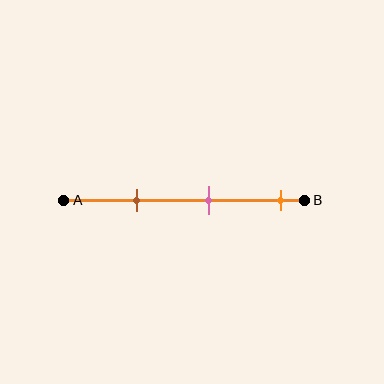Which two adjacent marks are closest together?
The brown and pink marks are the closest adjacent pair.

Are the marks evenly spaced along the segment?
Yes, the marks are approximately evenly spaced.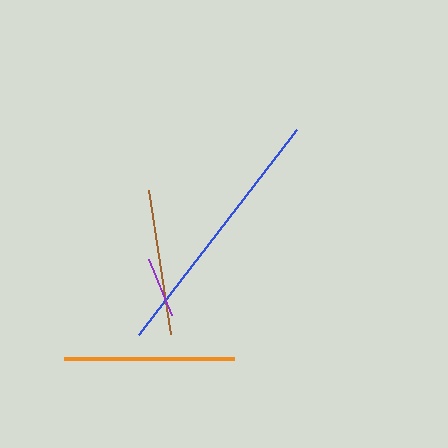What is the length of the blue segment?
The blue segment is approximately 259 pixels long.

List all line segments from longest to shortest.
From longest to shortest: blue, orange, brown, purple.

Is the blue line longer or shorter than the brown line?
The blue line is longer than the brown line.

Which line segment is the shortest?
The purple line is the shortest at approximately 60 pixels.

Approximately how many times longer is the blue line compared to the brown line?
The blue line is approximately 1.8 times the length of the brown line.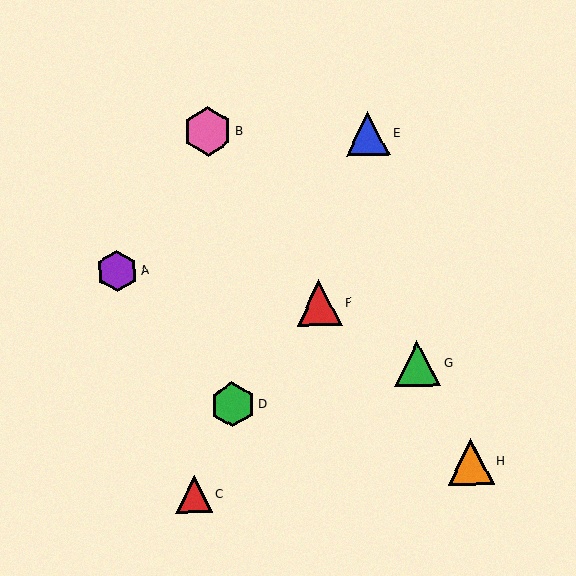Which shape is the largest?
The pink hexagon (labeled B) is the largest.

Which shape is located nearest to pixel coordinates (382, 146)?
The blue triangle (labeled E) at (368, 134) is nearest to that location.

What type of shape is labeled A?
Shape A is a purple hexagon.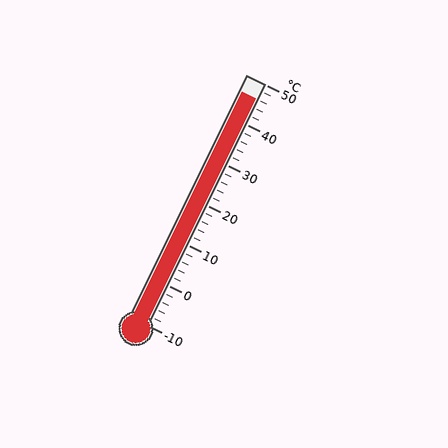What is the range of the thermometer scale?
The thermometer scale ranges from -10°C to 50°C.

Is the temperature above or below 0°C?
The temperature is above 0°C.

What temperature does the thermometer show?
The thermometer shows approximately 46°C.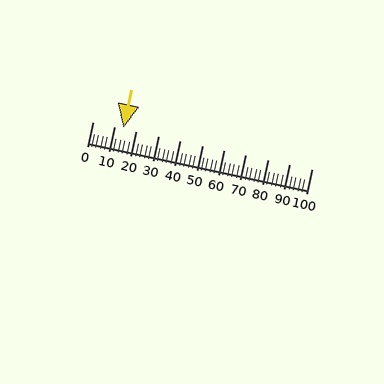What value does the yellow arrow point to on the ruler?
The yellow arrow points to approximately 14.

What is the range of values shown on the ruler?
The ruler shows values from 0 to 100.